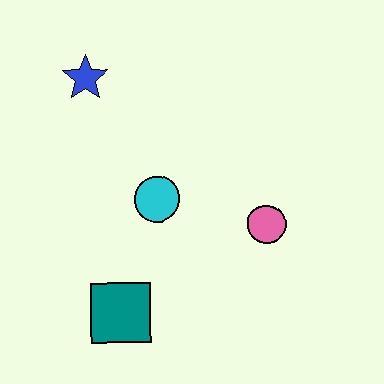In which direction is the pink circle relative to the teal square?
The pink circle is to the right of the teal square.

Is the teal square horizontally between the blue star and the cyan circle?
Yes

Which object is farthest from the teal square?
The blue star is farthest from the teal square.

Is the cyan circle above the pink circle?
Yes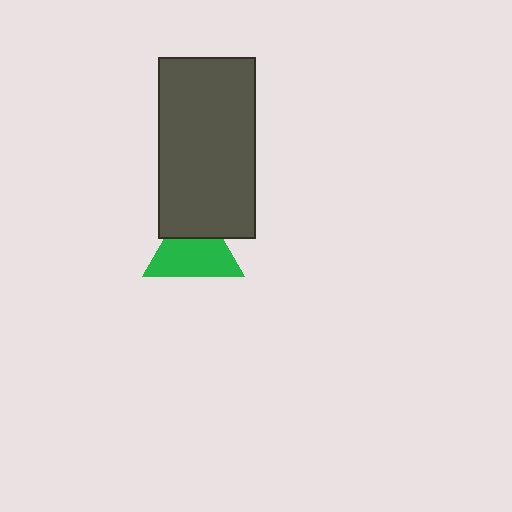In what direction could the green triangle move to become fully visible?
The green triangle could move down. That would shift it out from behind the dark gray rectangle entirely.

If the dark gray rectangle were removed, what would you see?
You would see the complete green triangle.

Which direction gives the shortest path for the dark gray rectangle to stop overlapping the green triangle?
Moving up gives the shortest separation.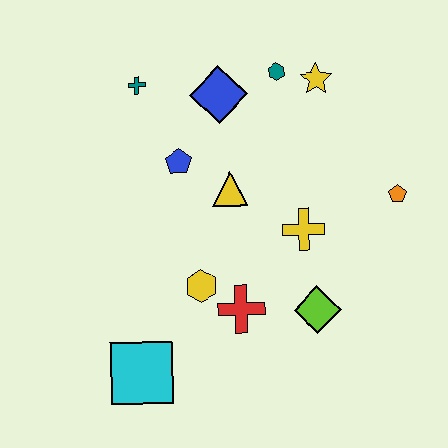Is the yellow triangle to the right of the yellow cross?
No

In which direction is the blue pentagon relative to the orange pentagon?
The blue pentagon is to the left of the orange pentagon.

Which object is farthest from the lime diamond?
The teal cross is farthest from the lime diamond.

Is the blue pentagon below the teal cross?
Yes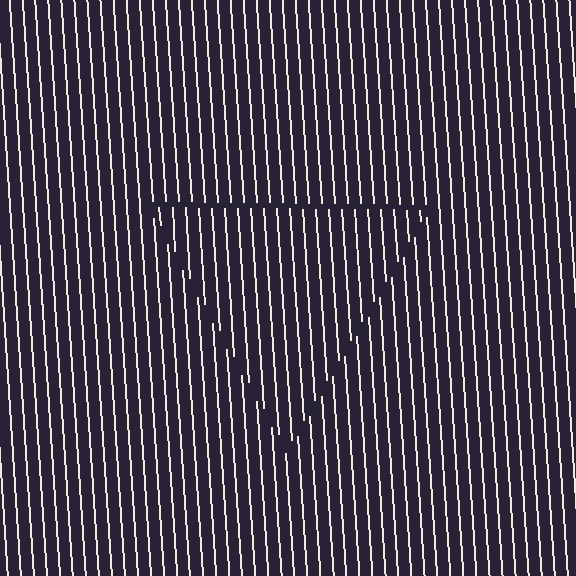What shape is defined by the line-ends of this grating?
An illusory triangle. The interior of the shape contains the same grating, shifted by half a period — the contour is defined by the phase discontinuity where line-ends from the inner and outer gratings abut.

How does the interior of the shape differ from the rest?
The interior of the shape contains the same grating, shifted by half a period — the contour is defined by the phase discontinuity where line-ends from the inner and outer gratings abut.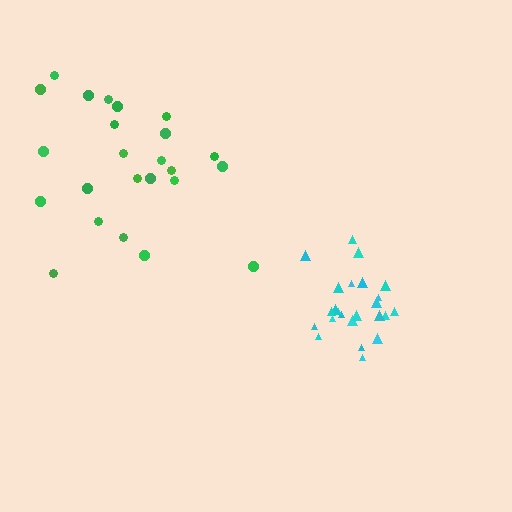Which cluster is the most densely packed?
Cyan.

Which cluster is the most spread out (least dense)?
Green.